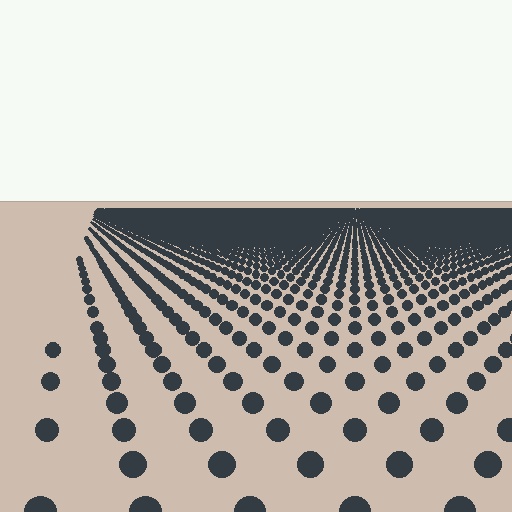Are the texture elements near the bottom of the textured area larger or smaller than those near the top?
Larger. Near the bottom, elements are closer to the viewer and appear at a bigger on-screen size.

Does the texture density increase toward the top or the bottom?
Density increases toward the top.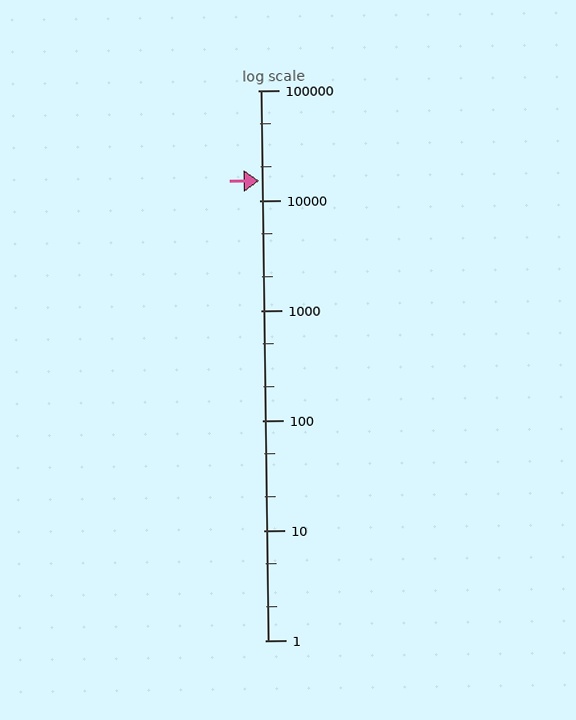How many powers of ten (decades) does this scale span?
The scale spans 5 decades, from 1 to 100000.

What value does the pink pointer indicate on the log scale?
The pointer indicates approximately 15000.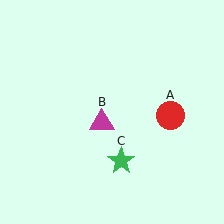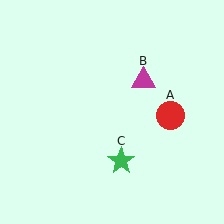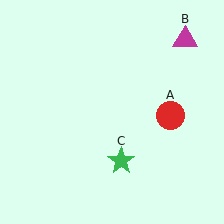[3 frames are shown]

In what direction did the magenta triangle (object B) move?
The magenta triangle (object B) moved up and to the right.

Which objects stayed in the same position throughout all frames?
Red circle (object A) and green star (object C) remained stationary.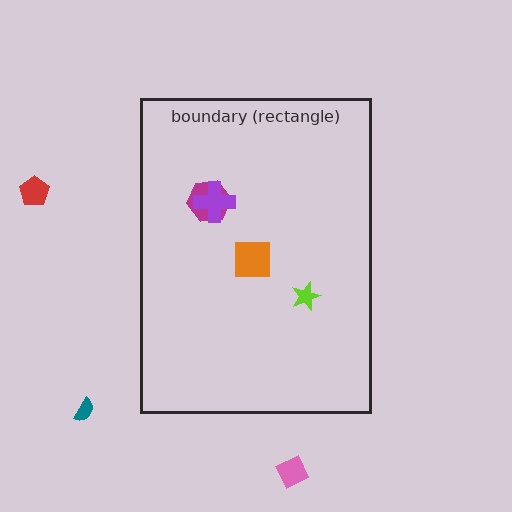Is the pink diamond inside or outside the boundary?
Outside.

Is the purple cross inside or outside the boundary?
Inside.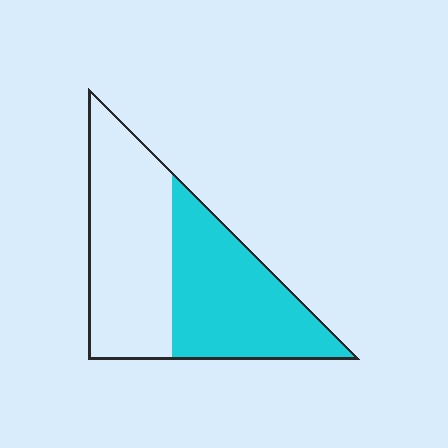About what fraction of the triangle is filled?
About one half (1/2).